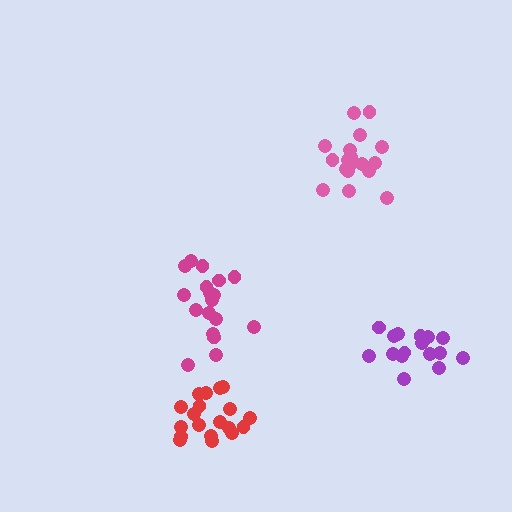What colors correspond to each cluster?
The clusters are colored: pink, magenta, purple, red.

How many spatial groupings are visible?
There are 4 spatial groupings.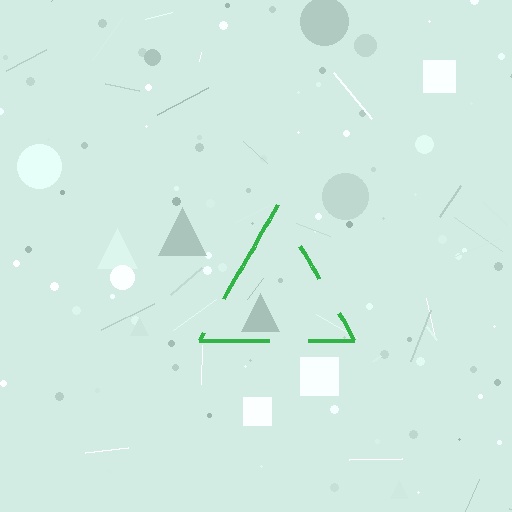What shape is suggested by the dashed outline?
The dashed outline suggests a triangle.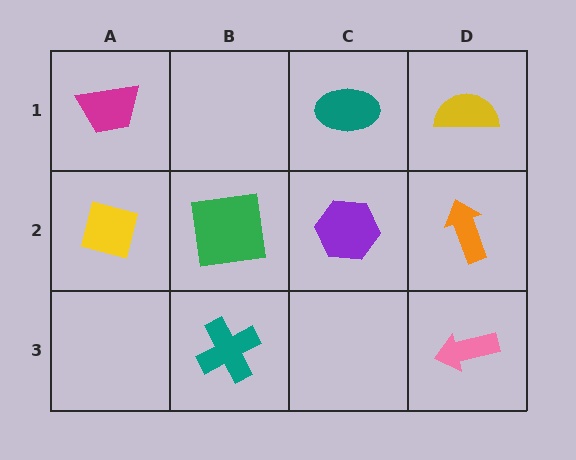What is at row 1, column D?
A yellow semicircle.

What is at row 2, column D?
An orange arrow.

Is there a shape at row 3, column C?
No, that cell is empty.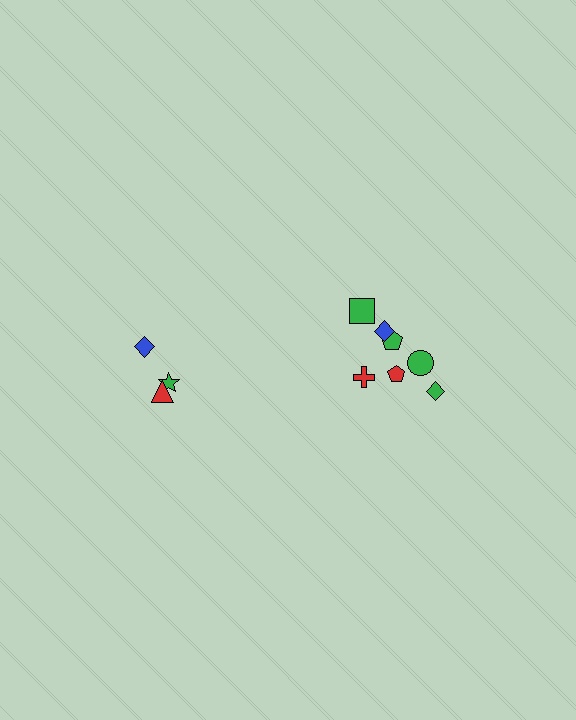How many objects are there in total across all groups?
There are 10 objects.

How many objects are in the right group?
There are 7 objects.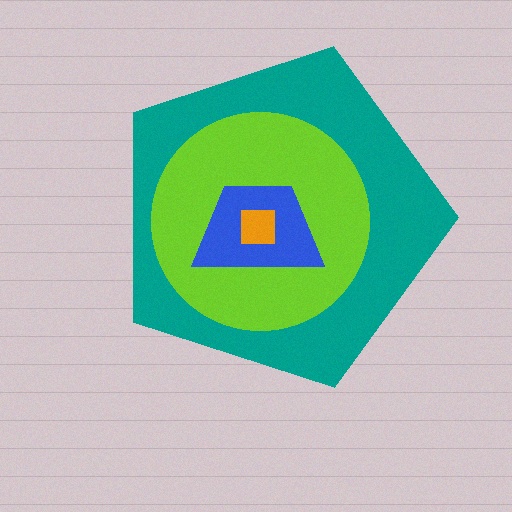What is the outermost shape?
The teal pentagon.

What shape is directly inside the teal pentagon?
The lime circle.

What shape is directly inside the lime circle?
The blue trapezoid.